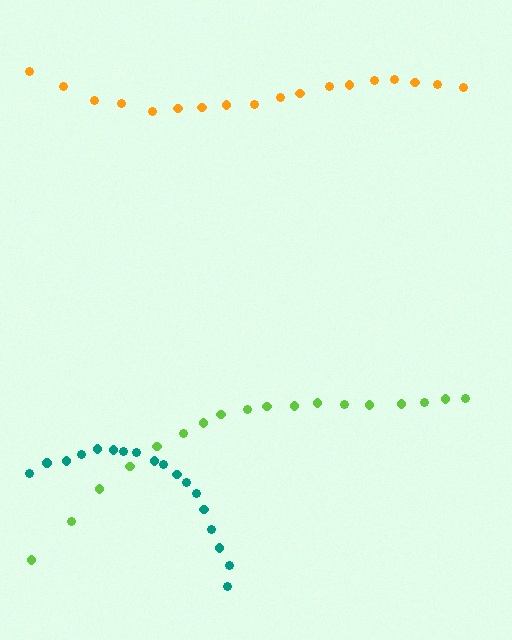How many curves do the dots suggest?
There are 3 distinct paths.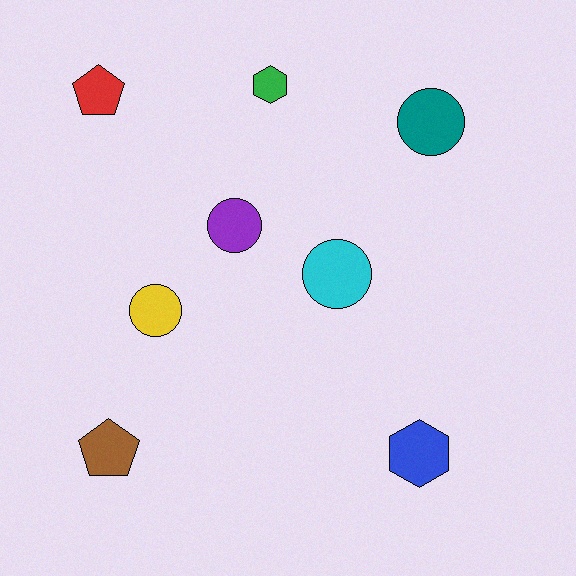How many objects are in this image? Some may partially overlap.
There are 8 objects.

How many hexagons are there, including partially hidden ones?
There are 2 hexagons.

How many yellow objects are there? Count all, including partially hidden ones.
There is 1 yellow object.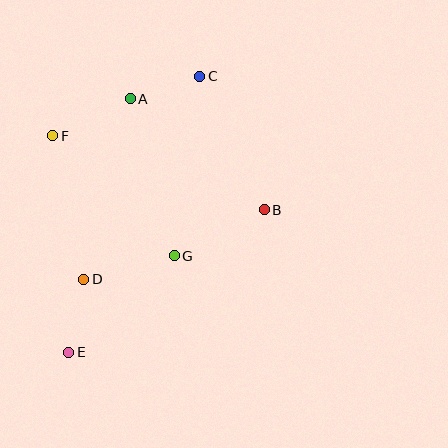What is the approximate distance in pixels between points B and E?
The distance between B and E is approximately 242 pixels.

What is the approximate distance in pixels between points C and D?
The distance between C and D is approximately 234 pixels.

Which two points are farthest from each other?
Points C and E are farthest from each other.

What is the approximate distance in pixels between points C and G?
The distance between C and G is approximately 181 pixels.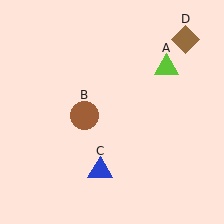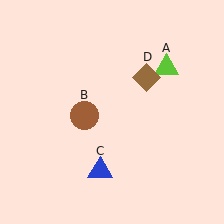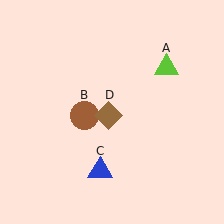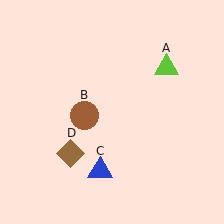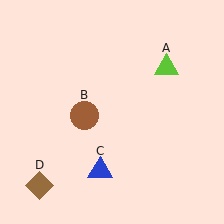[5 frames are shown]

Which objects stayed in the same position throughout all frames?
Lime triangle (object A) and brown circle (object B) and blue triangle (object C) remained stationary.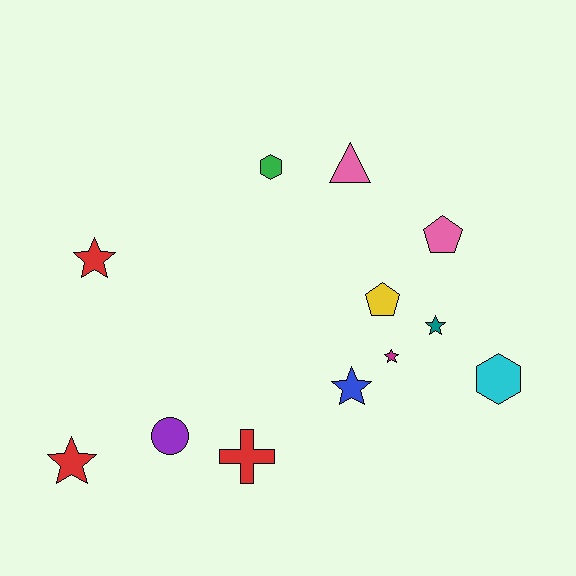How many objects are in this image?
There are 12 objects.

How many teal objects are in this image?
There is 1 teal object.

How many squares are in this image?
There are no squares.